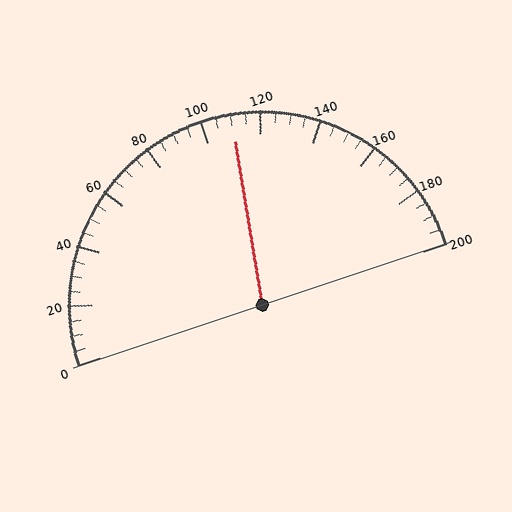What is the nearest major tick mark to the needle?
The nearest major tick mark is 120.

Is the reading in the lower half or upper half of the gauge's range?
The reading is in the upper half of the range (0 to 200).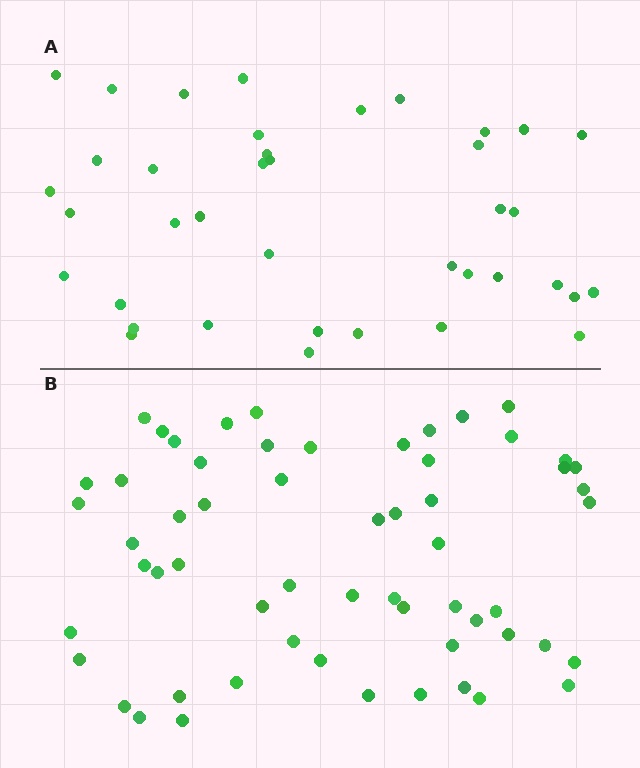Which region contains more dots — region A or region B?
Region B (the bottom region) has more dots.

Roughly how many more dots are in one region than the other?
Region B has approximately 20 more dots than region A.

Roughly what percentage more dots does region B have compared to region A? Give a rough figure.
About 50% more.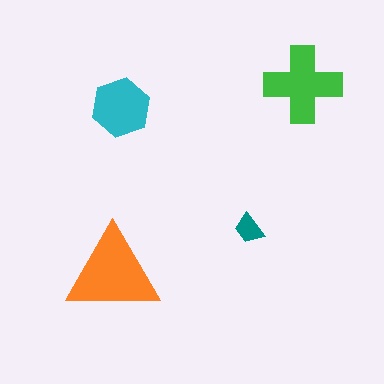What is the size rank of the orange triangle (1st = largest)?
1st.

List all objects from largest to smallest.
The orange triangle, the green cross, the cyan hexagon, the teal trapezoid.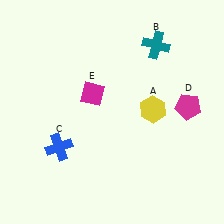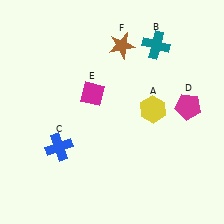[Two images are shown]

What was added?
A brown star (F) was added in Image 2.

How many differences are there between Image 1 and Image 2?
There is 1 difference between the two images.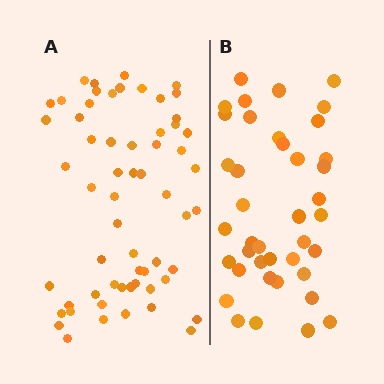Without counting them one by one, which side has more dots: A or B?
Region A (the left region) has more dots.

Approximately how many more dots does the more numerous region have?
Region A has approximately 20 more dots than region B.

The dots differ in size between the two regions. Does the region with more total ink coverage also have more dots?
No. Region B has more total ink coverage because its dots are larger, but region A actually contains more individual dots. Total area can be misleading — the number of items is what matters here.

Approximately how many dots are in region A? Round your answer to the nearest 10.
About 60 dots.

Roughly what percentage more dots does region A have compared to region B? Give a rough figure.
About 50% more.